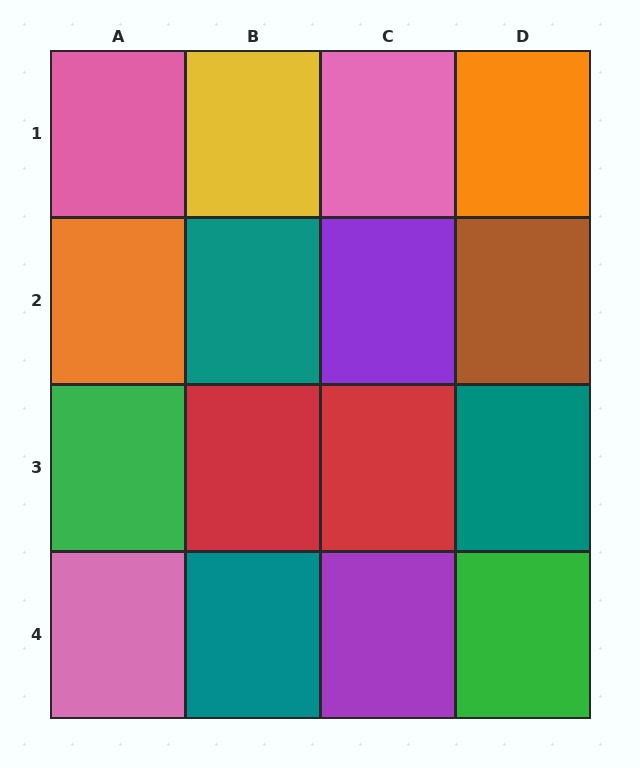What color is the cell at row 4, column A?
Pink.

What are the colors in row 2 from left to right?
Orange, teal, purple, brown.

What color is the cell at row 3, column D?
Teal.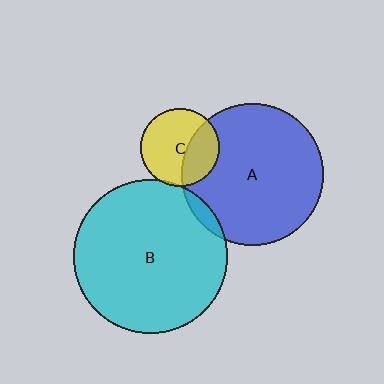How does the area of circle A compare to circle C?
Approximately 3.3 times.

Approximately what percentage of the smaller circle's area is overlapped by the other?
Approximately 5%.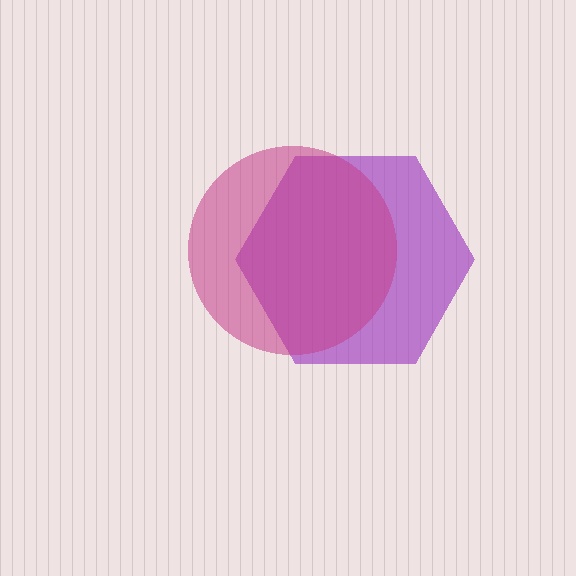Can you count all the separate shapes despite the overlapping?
Yes, there are 2 separate shapes.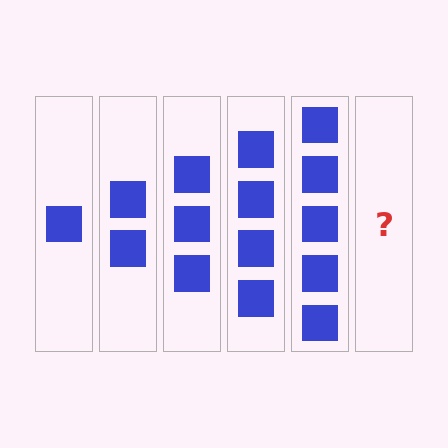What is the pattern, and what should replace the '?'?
The pattern is that each step adds one more square. The '?' should be 6 squares.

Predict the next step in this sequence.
The next step is 6 squares.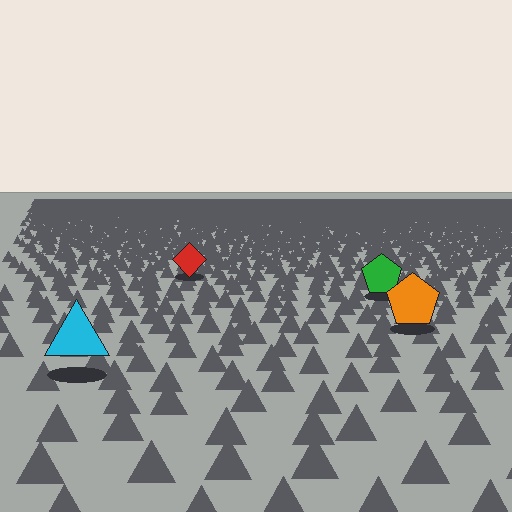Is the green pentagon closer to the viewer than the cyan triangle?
No. The cyan triangle is closer — you can tell from the texture gradient: the ground texture is coarser near it.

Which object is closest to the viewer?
The cyan triangle is closest. The texture marks near it are larger and more spread out.